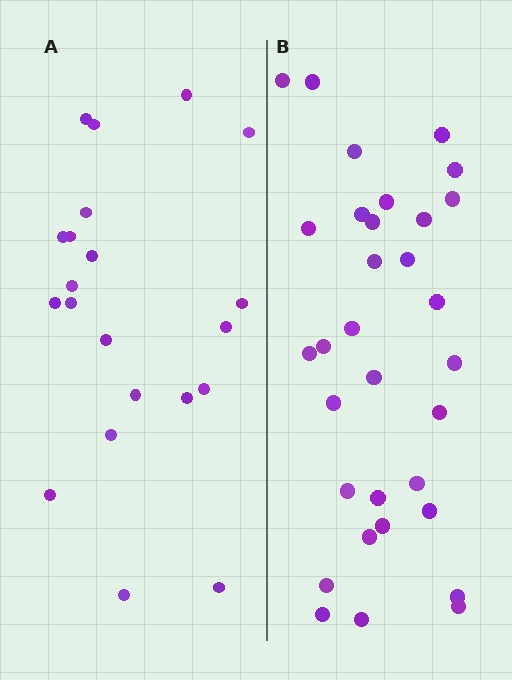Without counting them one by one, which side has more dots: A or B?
Region B (the right region) has more dots.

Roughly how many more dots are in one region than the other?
Region B has roughly 12 or so more dots than region A.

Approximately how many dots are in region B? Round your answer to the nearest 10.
About 30 dots. (The exact count is 32, which rounds to 30.)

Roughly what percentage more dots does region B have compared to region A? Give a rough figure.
About 50% more.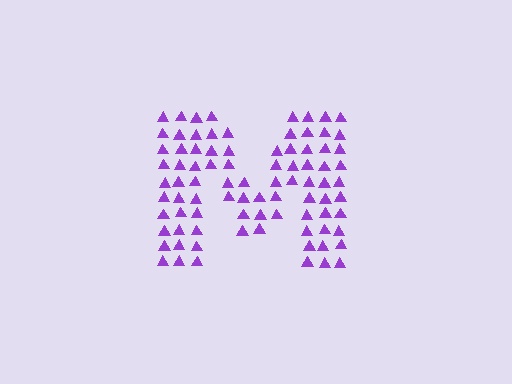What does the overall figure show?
The overall figure shows the letter M.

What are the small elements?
The small elements are triangles.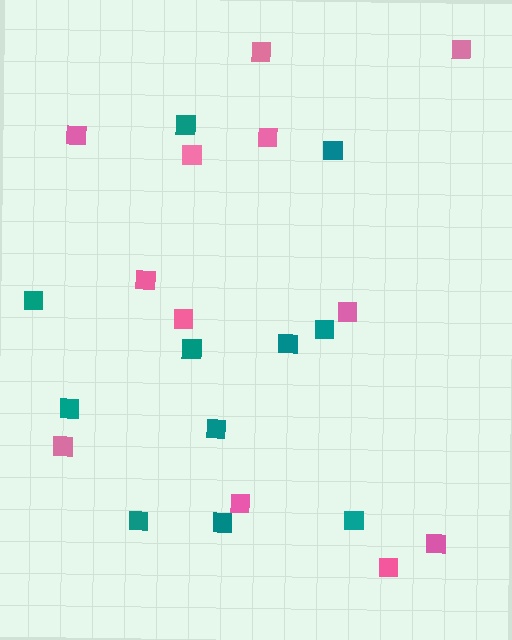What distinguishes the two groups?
There are 2 groups: one group of pink squares (12) and one group of teal squares (11).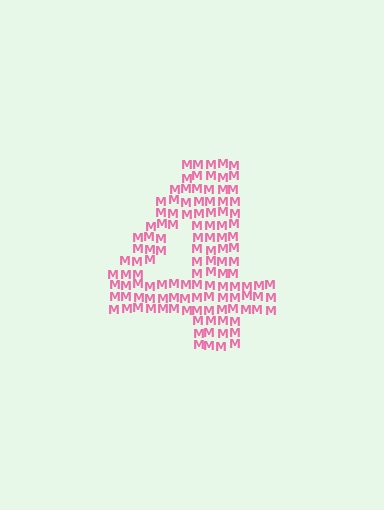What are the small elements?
The small elements are letter M's.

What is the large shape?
The large shape is the digit 4.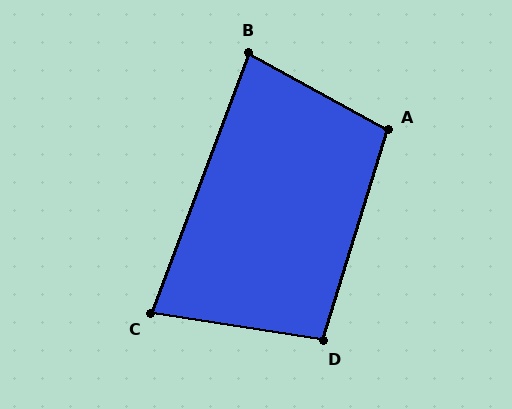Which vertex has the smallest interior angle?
C, at approximately 78 degrees.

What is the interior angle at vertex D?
Approximately 98 degrees (obtuse).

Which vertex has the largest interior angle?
A, at approximately 102 degrees.